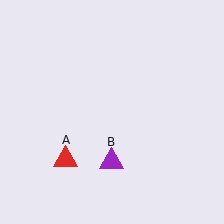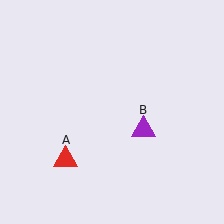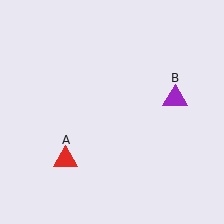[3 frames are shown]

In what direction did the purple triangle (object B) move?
The purple triangle (object B) moved up and to the right.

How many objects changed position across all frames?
1 object changed position: purple triangle (object B).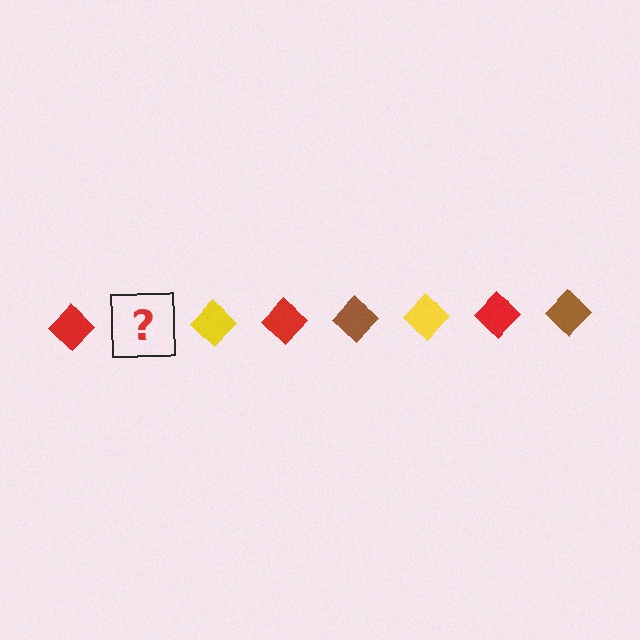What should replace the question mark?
The question mark should be replaced with a brown diamond.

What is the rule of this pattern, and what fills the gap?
The rule is that the pattern cycles through red, brown, yellow diamonds. The gap should be filled with a brown diamond.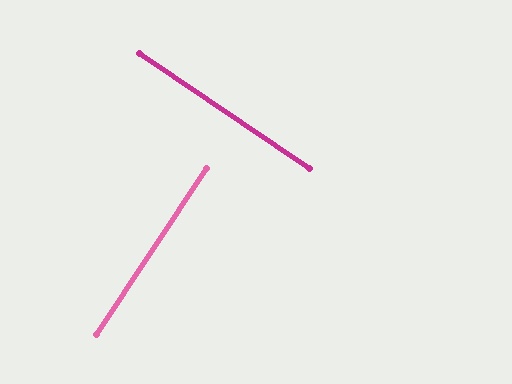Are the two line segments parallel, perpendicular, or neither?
Perpendicular — they meet at approximately 89°.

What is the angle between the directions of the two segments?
Approximately 89 degrees.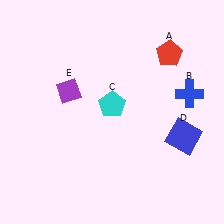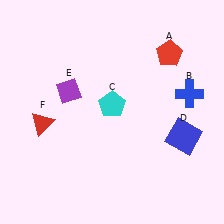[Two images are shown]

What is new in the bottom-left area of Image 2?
A red triangle (F) was added in the bottom-left area of Image 2.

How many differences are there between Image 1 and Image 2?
There is 1 difference between the two images.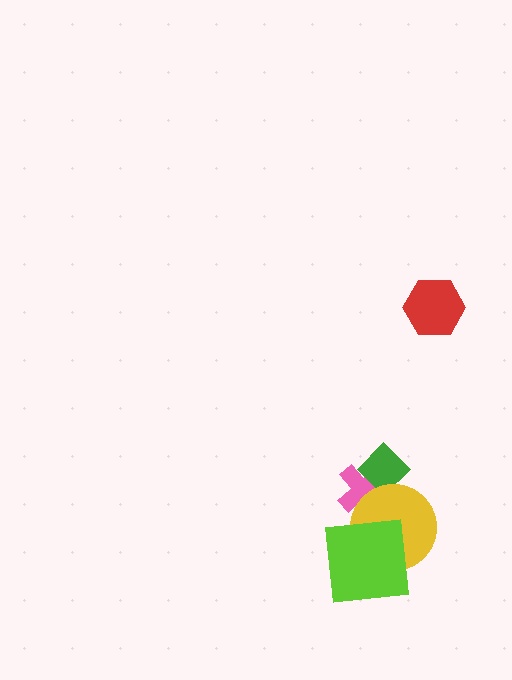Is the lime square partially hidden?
No, no other shape covers it.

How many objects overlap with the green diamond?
2 objects overlap with the green diamond.